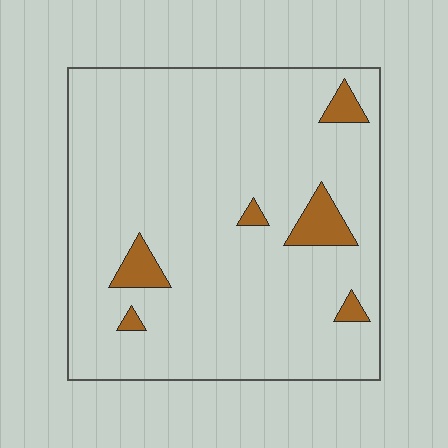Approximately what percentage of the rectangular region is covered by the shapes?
Approximately 5%.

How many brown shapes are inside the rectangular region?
6.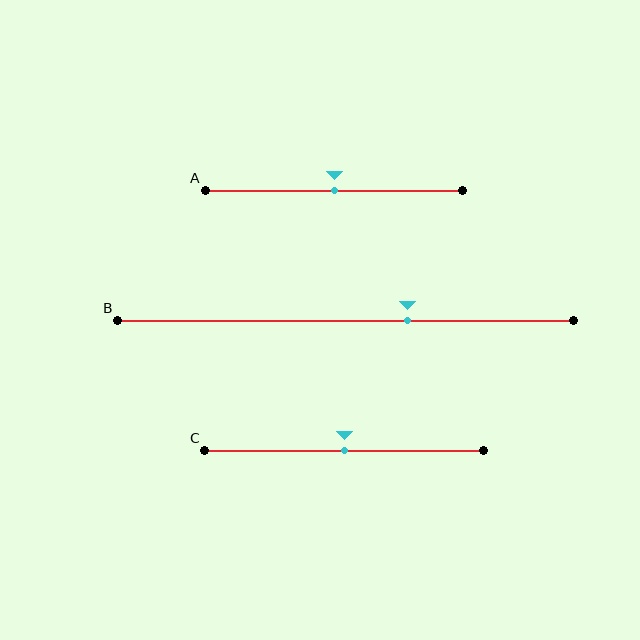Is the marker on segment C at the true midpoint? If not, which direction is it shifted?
Yes, the marker on segment C is at the true midpoint.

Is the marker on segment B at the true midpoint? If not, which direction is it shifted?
No, the marker on segment B is shifted to the right by about 14% of the segment length.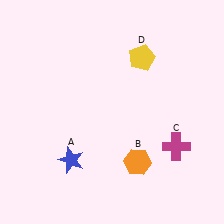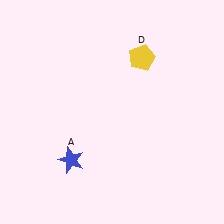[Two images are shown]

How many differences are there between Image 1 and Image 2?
There are 2 differences between the two images.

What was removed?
The magenta cross (C), the orange hexagon (B) were removed in Image 2.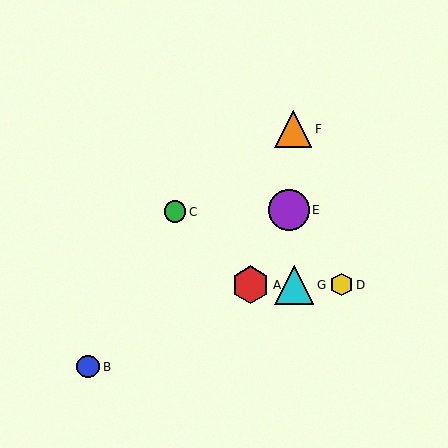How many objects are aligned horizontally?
3 objects (A, D, G) are aligned horizontally.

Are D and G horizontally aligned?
Yes, both are at y≈285.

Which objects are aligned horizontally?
Objects A, D, G are aligned horizontally.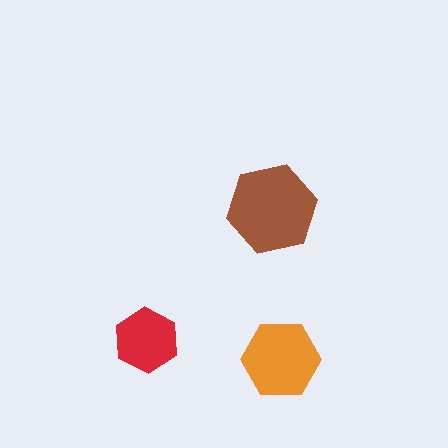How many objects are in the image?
There are 3 objects in the image.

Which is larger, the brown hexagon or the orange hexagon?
The brown one.